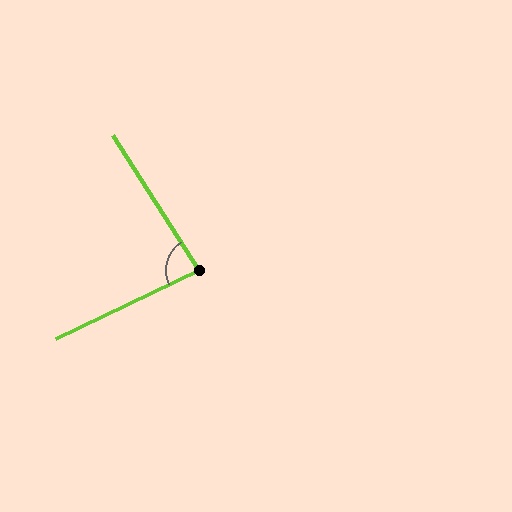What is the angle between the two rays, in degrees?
Approximately 83 degrees.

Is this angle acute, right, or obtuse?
It is acute.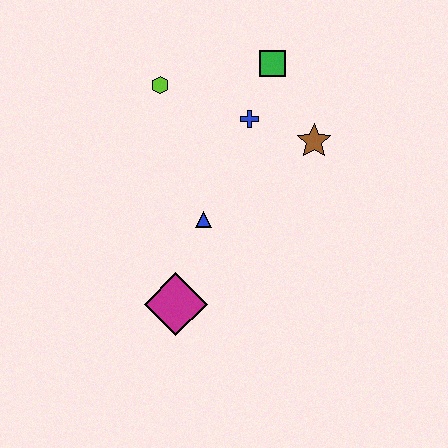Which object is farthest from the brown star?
The magenta diamond is farthest from the brown star.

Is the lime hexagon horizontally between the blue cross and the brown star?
No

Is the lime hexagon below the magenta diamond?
No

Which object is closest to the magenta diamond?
The blue triangle is closest to the magenta diamond.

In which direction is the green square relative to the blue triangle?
The green square is above the blue triangle.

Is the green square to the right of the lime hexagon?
Yes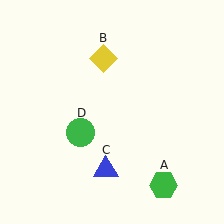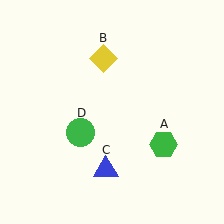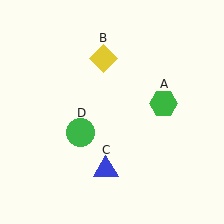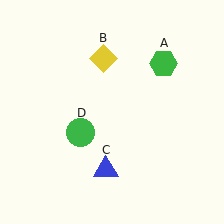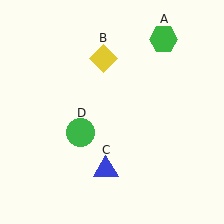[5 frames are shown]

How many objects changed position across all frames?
1 object changed position: green hexagon (object A).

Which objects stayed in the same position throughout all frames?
Yellow diamond (object B) and blue triangle (object C) and green circle (object D) remained stationary.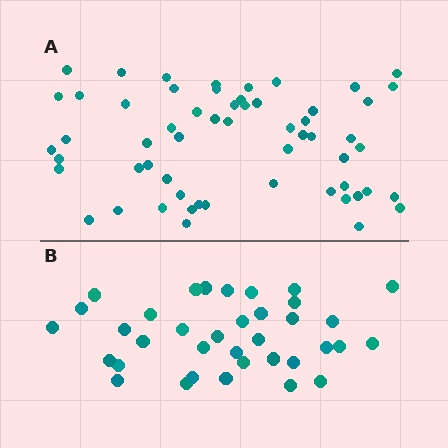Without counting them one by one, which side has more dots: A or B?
Region A (the top region) has more dots.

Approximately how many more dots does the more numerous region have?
Region A has approximately 20 more dots than region B.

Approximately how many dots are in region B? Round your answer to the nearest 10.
About 40 dots. (The exact count is 36, which rounds to 40.)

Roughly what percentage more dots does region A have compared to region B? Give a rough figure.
About 60% more.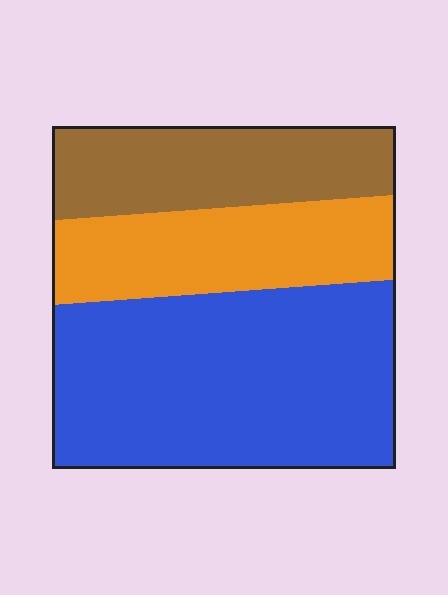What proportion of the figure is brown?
Brown takes up about one quarter (1/4) of the figure.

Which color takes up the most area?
Blue, at roughly 50%.